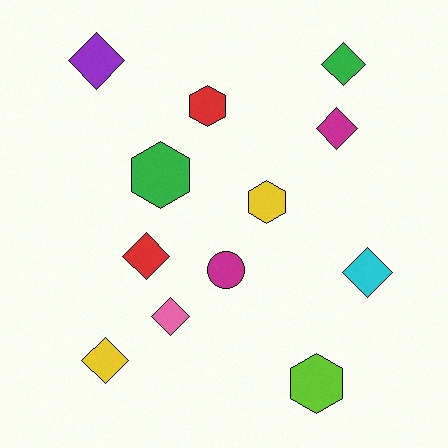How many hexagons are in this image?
There are 4 hexagons.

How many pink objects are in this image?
There is 1 pink object.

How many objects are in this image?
There are 12 objects.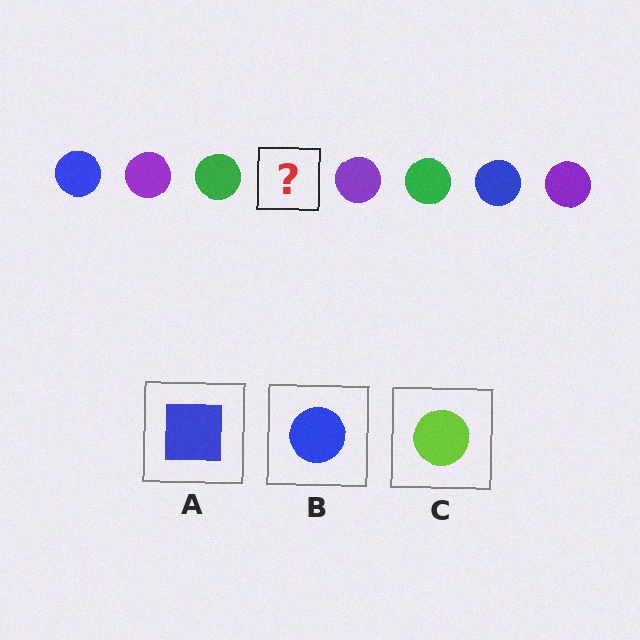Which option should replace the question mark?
Option B.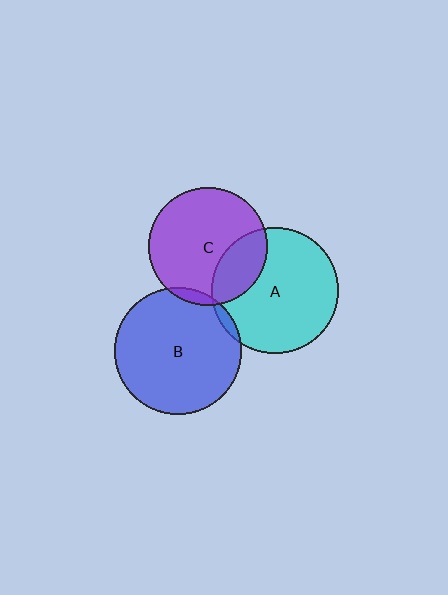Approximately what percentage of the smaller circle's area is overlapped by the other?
Approximately 25%.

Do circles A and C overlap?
Yes.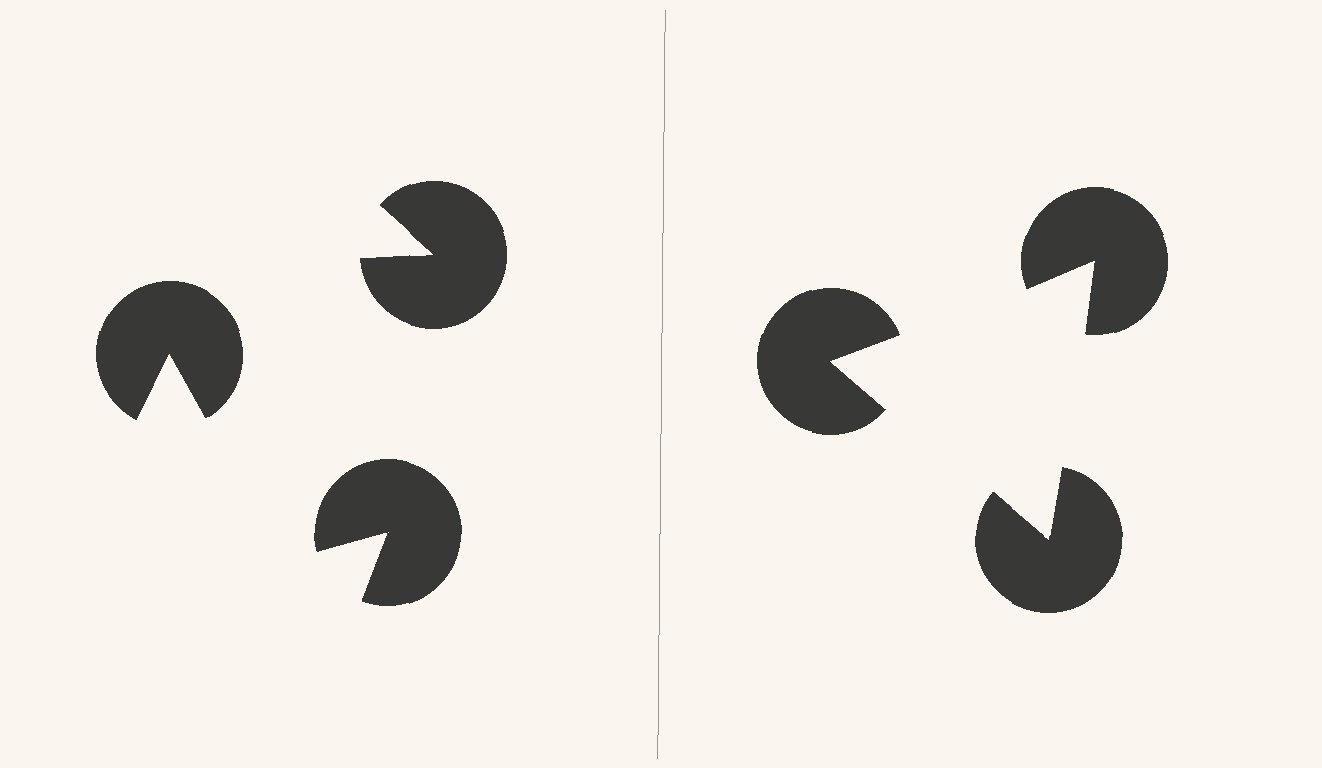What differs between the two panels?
The pac-man discs are positioned identically on both sides; only the wedge orientations differ. On the right they align to a triangle; on the left they are misaligned.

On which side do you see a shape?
An illusory triangle appears on the right side. On the left side the wedge cuts are rotated, so no coherent shape forms.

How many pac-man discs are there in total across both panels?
6 — 3 on each side.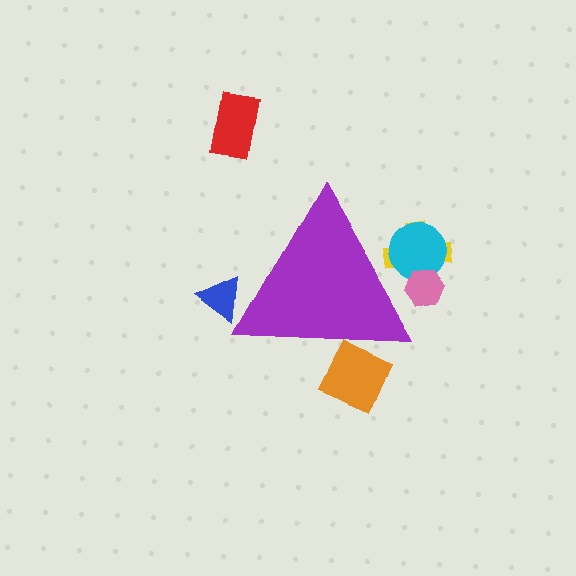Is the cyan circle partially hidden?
Yes, the cyan circle is partially hidden behind the purple triangle.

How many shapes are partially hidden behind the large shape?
5 shapes are partially hidden.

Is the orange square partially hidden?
Yes, the orange square is partially hidden behind the purple triangle.